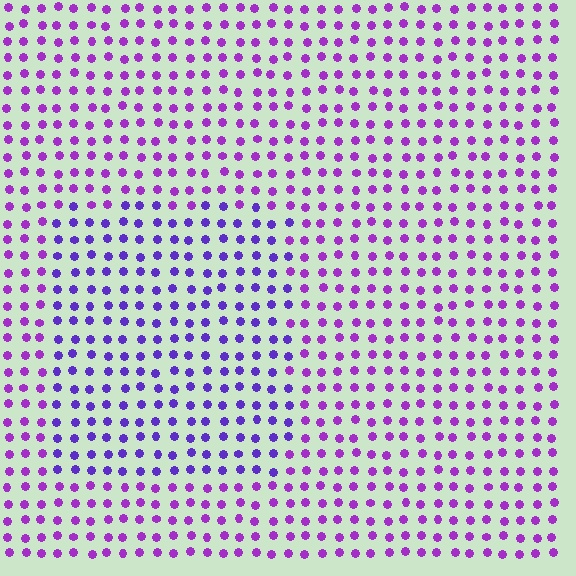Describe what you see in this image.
The image is filled with small purple elements in a uniform arrangement. A rectangle-shaped region is visible where the elements are tinted to a slightly different hue, forming a subtle color boundary.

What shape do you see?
I see a rectangle.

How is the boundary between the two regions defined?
The boundary is defined purely by a slight shift in hue (about 28 degrees). Spacing, size, and orientation are identical on both sides.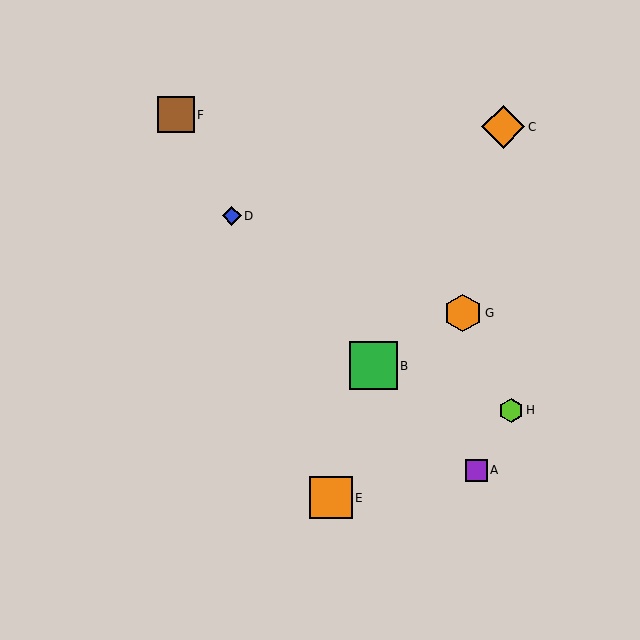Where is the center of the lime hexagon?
The center of the lime hexagon is at (511, 410).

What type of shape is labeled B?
Shape B is a green square.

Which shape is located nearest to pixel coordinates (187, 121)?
The brown square (labeled F) at (176, 115) is nearest to that location.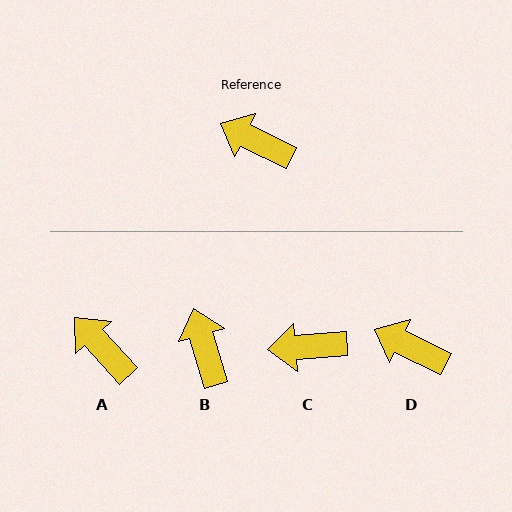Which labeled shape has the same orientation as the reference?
D.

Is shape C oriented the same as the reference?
No, it is off by about 30 degrees.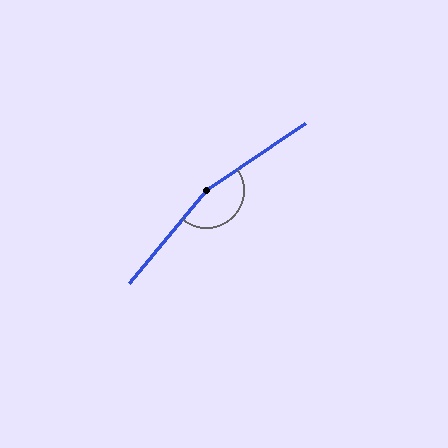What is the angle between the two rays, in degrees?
Approximately 164 degrees.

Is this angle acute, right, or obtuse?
It is obtuse.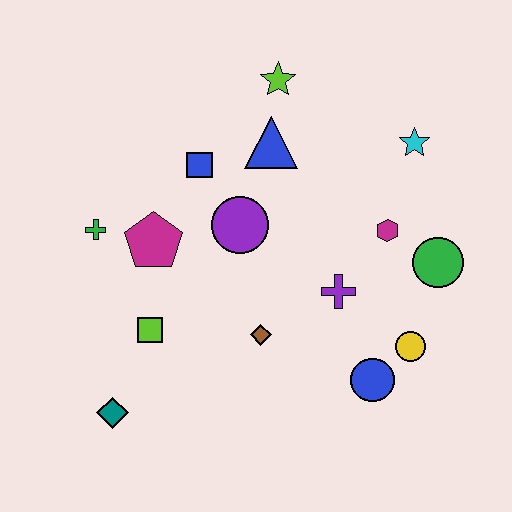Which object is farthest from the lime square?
The cyan star is farthest from the lime square.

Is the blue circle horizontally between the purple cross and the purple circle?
No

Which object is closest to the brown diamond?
The purple cross is closest to the brown diamond.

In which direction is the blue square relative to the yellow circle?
The blue square is to the left of the yellow circle.